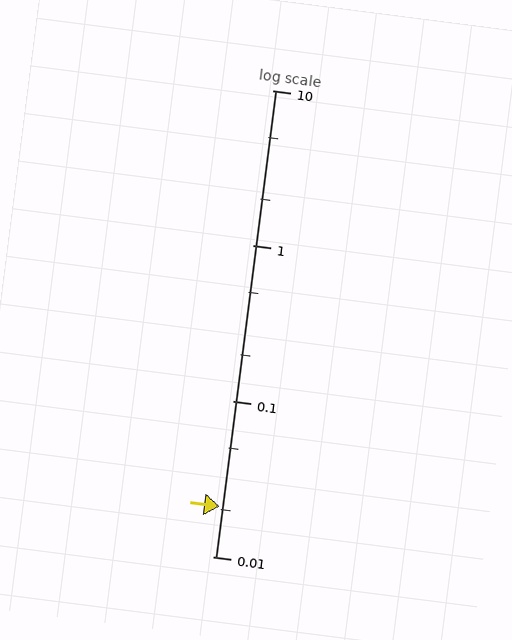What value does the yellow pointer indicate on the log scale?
The pointer indicates approximately 0.021.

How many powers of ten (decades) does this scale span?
The scale spans 3 decades, from 0.01 to 10.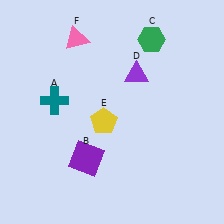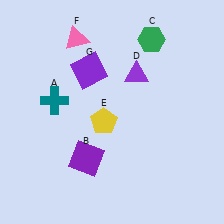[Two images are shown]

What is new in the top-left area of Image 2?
A purple square (G) was added in the top-left area of Image 2.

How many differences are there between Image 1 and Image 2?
There is 1 difference between the two images.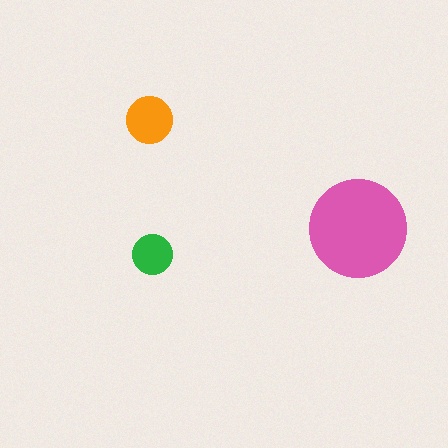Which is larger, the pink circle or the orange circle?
The pink one.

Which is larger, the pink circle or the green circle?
The pink one.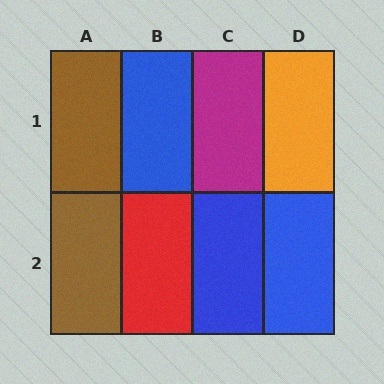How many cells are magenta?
1 cell is magenta.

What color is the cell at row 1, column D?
Orange.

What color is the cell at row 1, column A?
Brown.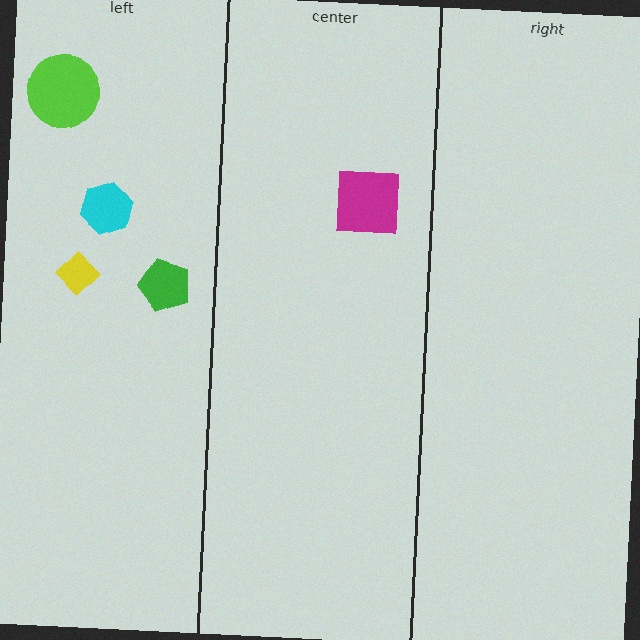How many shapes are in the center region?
1.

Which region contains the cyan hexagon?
The left region.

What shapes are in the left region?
The lime circle, the green pentagon, the yellow diamond, the cyan hexagon.